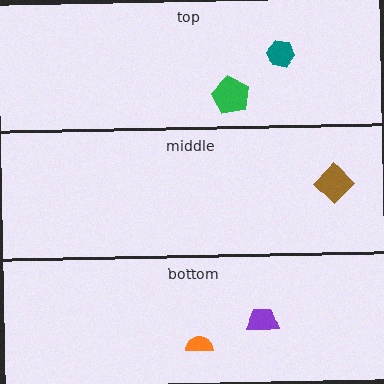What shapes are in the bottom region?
The purple trapezoid, the orange semicircle.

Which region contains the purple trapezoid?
The bottom region.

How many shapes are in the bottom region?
2.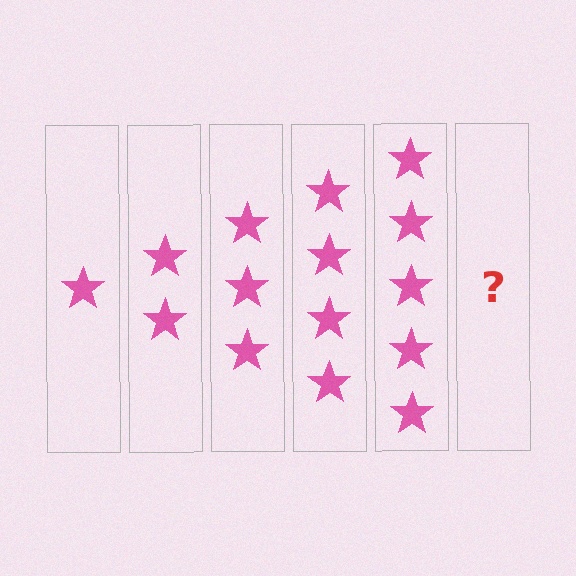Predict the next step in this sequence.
The next step is 6 stars.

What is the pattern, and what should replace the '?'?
The pattern is that each step adds one more star. The '?' should be 6 stars.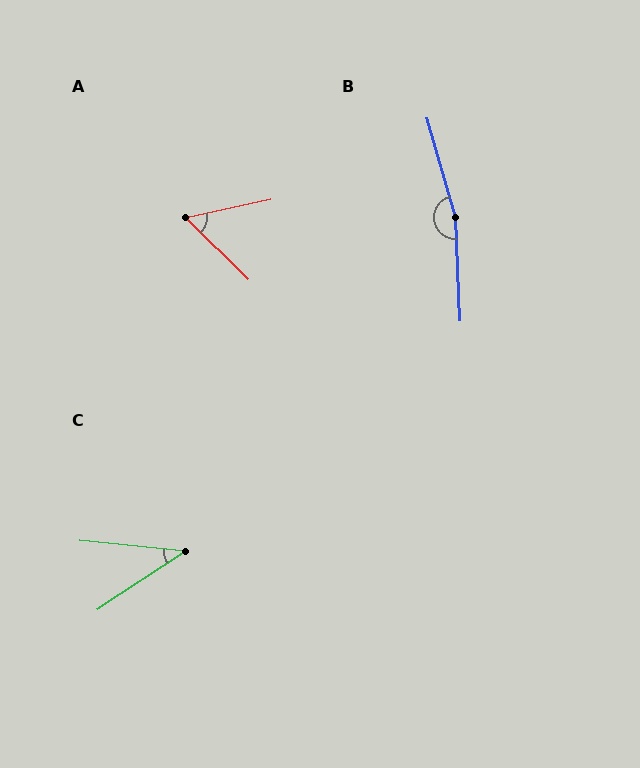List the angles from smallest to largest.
C (39°), A (57°), B (167°).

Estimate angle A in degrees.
Approximately 57 degrees.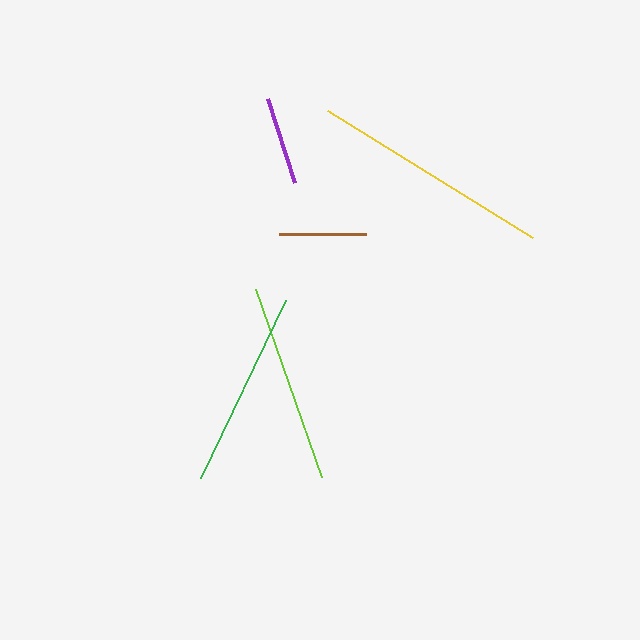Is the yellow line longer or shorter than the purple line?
The yellow line is longer than the purple line.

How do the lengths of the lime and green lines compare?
The lime and green lines are approximately the same length.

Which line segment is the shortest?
The brown line is the shortest at approximately 87 pixels.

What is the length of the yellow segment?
The yellow segment is approximately 241 pixels long.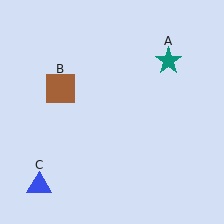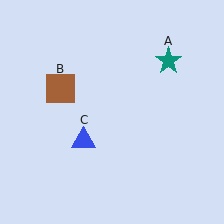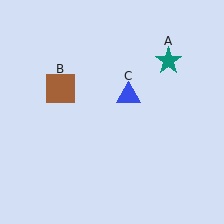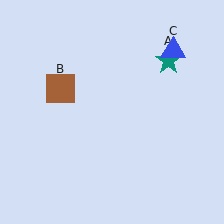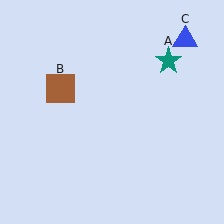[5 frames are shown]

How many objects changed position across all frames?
1 object changed position: blue triangle (object C).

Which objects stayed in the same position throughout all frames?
Teal star (object A) and brown square (object B) remained stationary.